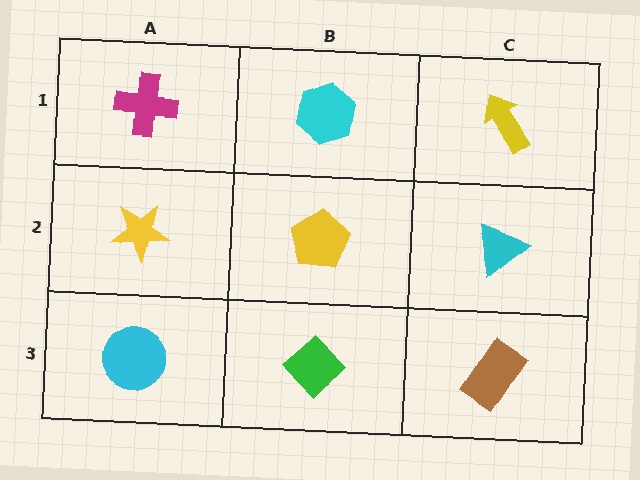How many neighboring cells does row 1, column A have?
2.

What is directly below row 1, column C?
A cyan triangle.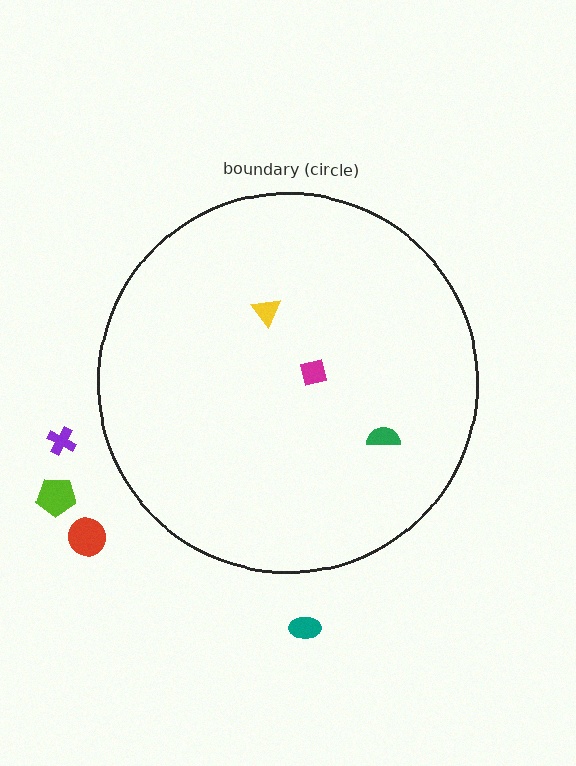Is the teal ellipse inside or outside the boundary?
Outside.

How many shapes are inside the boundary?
3 inside, 4 outside.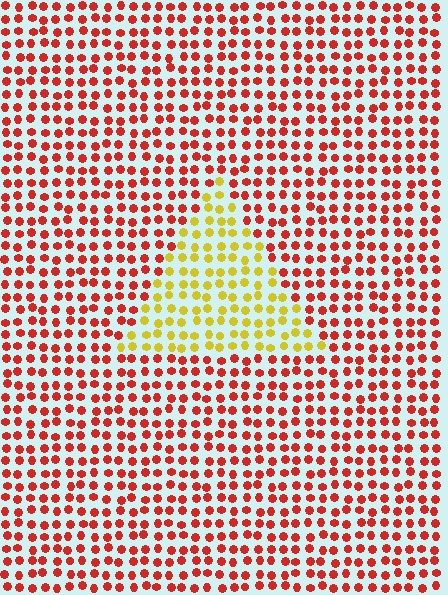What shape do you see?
I see a triangle.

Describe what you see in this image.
The image is filled with small red elements in a uniform arrangement. A triangle-shaped region is visible where the elements are tinted to a slightly different hue, forming a subtle color boundary.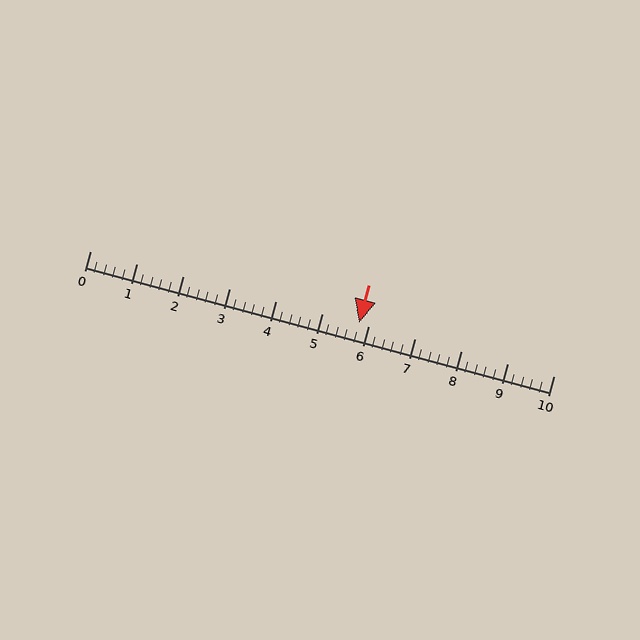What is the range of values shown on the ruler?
The ruler shows values from 0 to 10.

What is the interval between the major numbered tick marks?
The major tick marks are spaced 1 units apart.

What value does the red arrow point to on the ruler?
The red arrow points to approximately 5.8.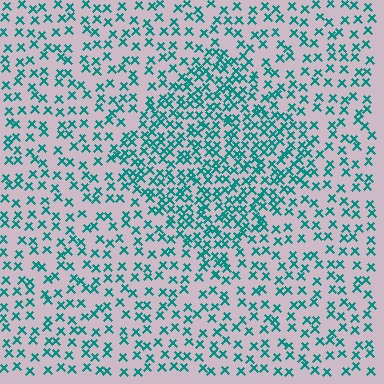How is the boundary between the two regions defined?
The boundary is defined by a change in element density (approximately 2.0x ratio). All elements are the same color, size, and shape.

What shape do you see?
I see a diamond.